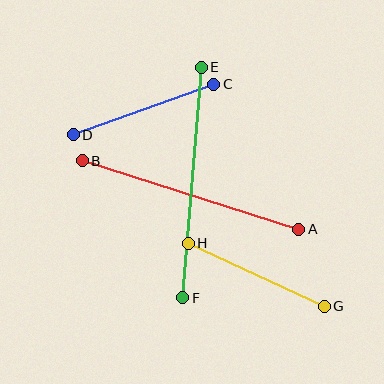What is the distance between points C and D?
The distance is approximately 149 pixels.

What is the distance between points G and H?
The distance is approximately 150 pixels.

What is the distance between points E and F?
The distance is approximately 231 pixels.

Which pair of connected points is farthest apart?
Points E and F are farthest apart.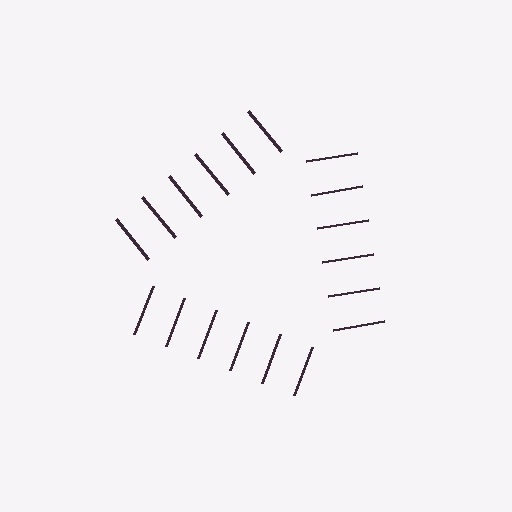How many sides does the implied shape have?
3 sides — the line-ends trace a triangle.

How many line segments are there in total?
18 — 6 along each of the 3 edges.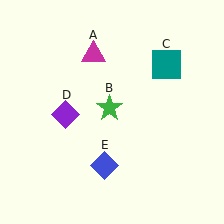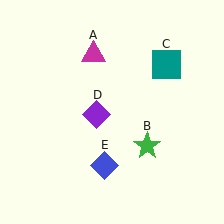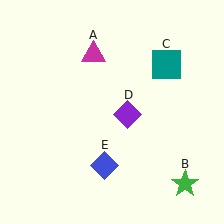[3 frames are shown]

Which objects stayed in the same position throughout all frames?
Magenta triangle (object A) and teal square (object C) and blue diamond (object E) remained stationary.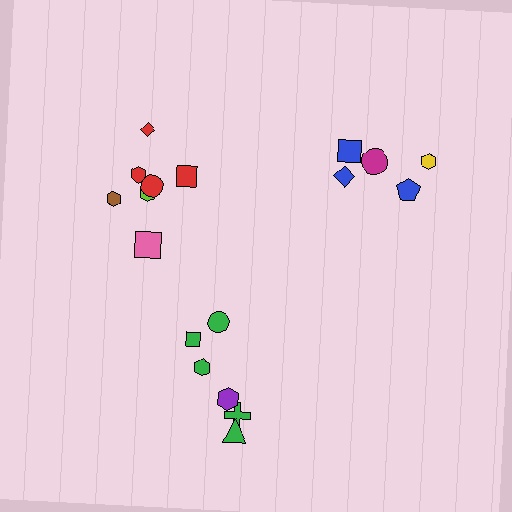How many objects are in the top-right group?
There are 5 objects.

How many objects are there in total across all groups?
There are 18 objects.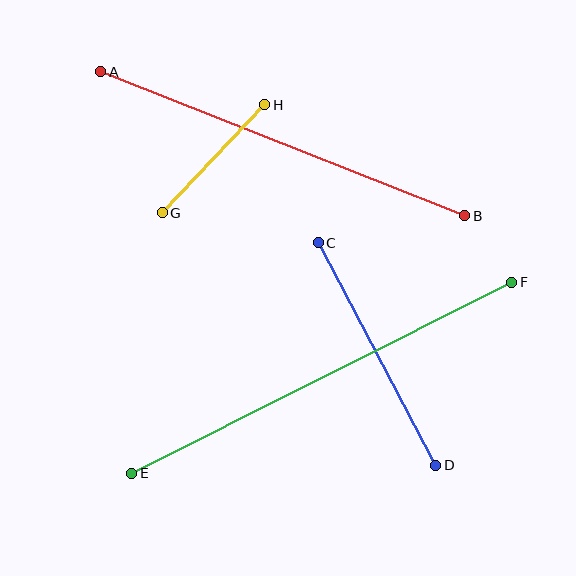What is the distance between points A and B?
The distance is approximately 391 pixels.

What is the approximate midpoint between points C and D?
The midpoint is at approximately (377, 354) pixels.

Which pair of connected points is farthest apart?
Points E and F are farthest apart.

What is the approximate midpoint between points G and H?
The midpoint is at approximately (214, 159) pixels.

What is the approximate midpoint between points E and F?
The midpoint is at approximately (322, 378) pixels.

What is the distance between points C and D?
The distance is approximately 252 pixels.